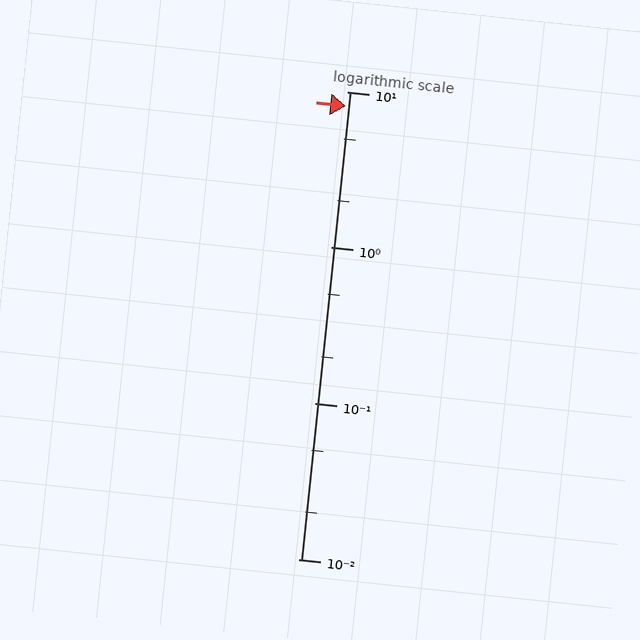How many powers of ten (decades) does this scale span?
The scale spans 3 decades, from 0.01 to 10.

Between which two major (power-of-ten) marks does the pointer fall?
The pointer is between 1 and 10.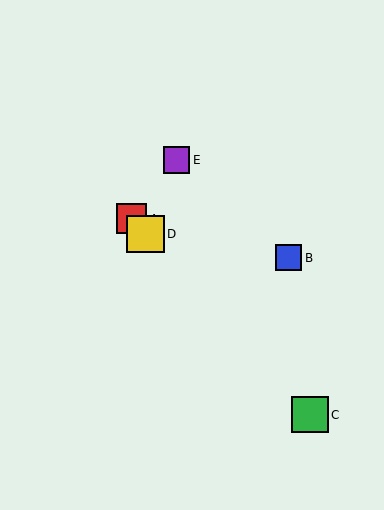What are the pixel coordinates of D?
Object D is at (145, 234).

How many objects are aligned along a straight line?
3 objects (A, C, D) are aligned along a straight line.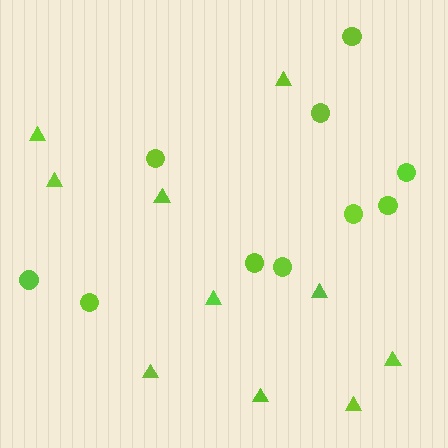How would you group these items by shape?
There are 2 groups: one group of triangles (10) and one group of circles (10).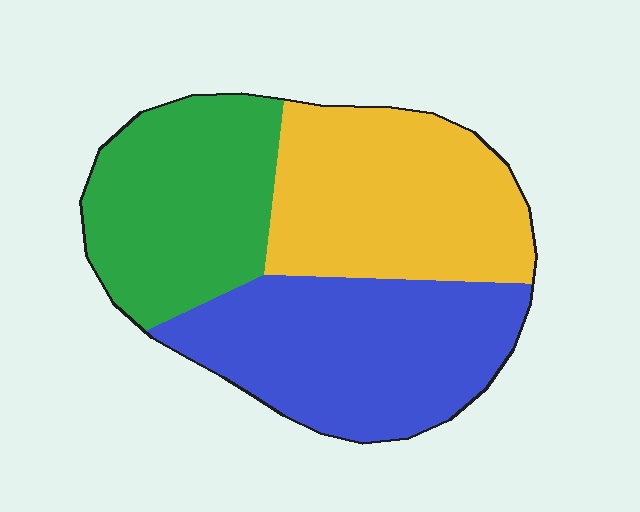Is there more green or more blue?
Blue.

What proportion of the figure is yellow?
Yellow takes up about one third (1/3) of the figure.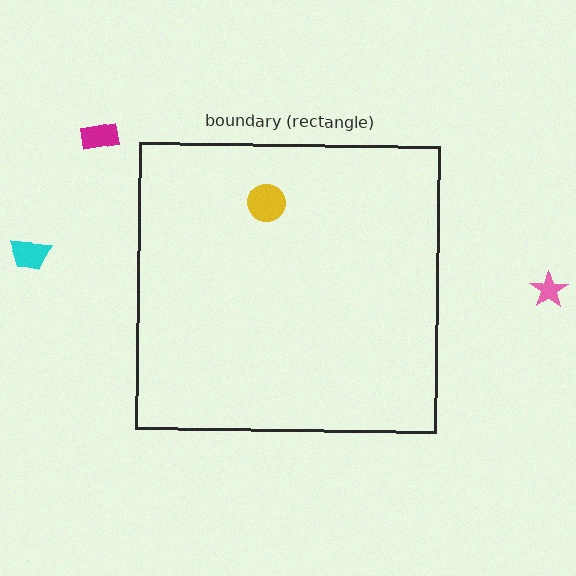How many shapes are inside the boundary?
1 inside, 3 outside.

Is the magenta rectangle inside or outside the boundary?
Outside.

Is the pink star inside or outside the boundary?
Outside.